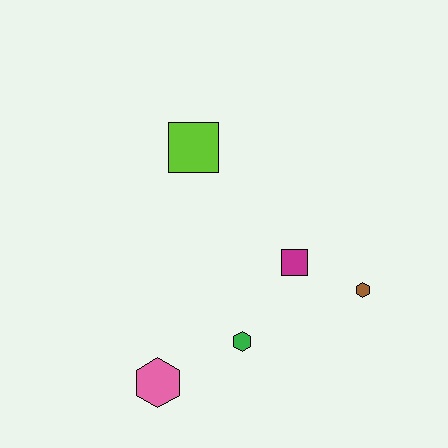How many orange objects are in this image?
There are no orange objects.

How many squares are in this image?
There are 2 squares.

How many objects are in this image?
There are 5 objects.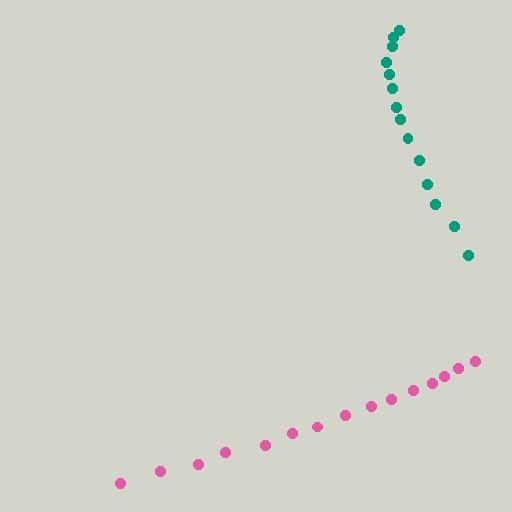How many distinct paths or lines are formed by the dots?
There are 2 distinct paths.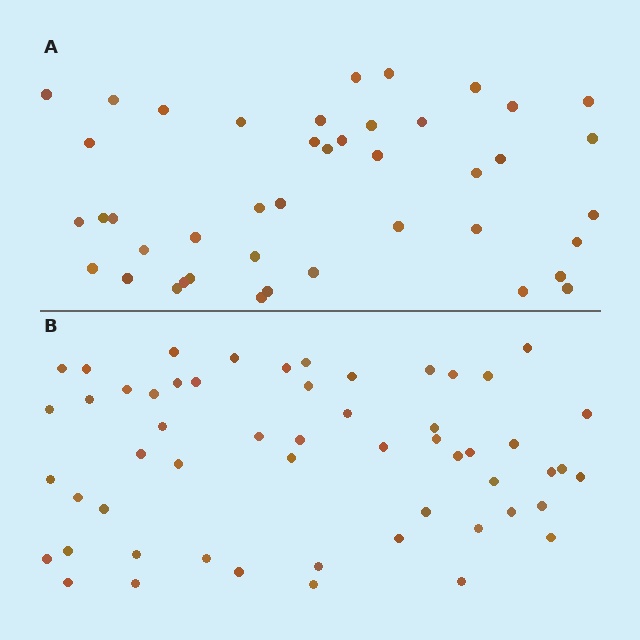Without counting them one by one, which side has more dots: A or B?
Region B (the bottom region) has more dots.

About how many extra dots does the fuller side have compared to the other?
Region B has roughly 12 or so more dots than region A.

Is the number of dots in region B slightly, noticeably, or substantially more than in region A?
Region B has noticeably more, but not dramatically so. The ratio is roughly 1.3 to 1.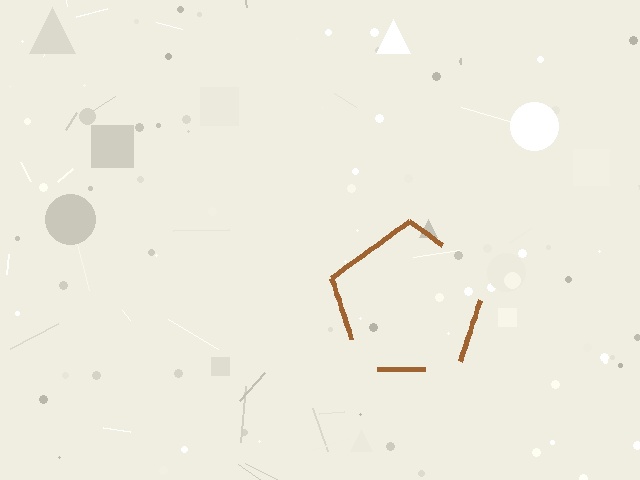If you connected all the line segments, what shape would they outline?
They would outline a pentagon.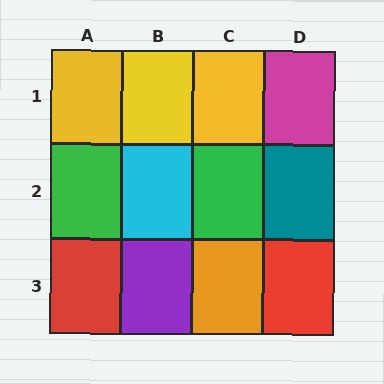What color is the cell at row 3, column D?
Red.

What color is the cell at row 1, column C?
Yellow.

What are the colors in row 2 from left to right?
Green, cyan, green, teal.